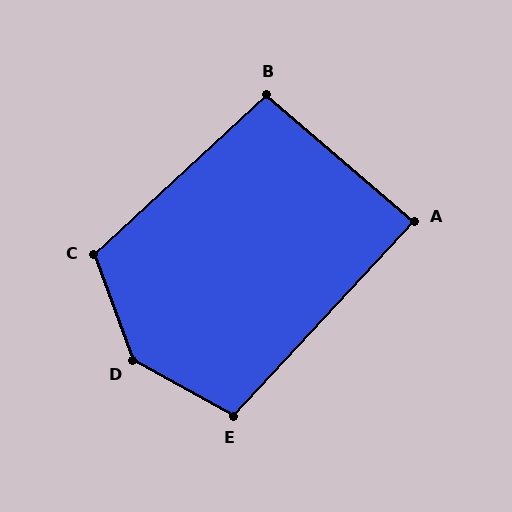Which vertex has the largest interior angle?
D, at approximately 139 degrees.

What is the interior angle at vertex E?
Approximately 104 degrees (obtuse).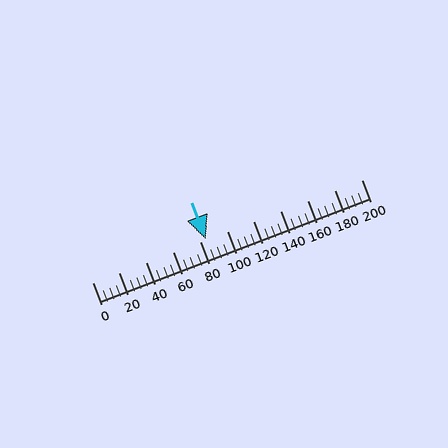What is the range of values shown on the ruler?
The ruler shows values from 0 to 200.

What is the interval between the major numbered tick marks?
The major tick marks are spaced 20 units apart.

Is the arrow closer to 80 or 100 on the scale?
The arrow is closer to 80.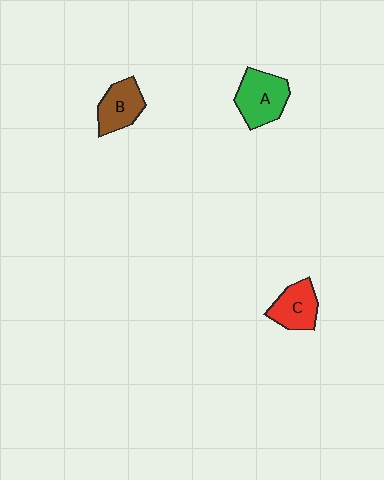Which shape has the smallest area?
Shape C (red).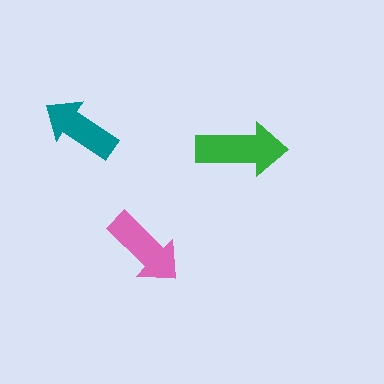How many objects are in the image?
There are 3 objects in the image.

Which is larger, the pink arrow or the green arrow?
The green one.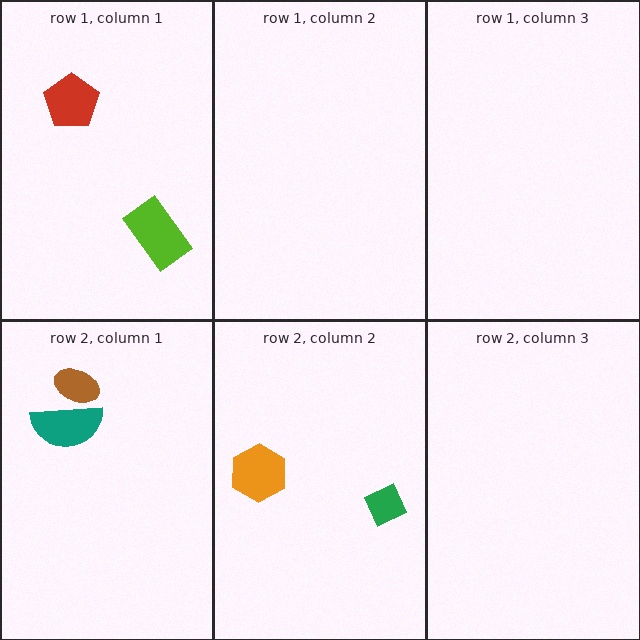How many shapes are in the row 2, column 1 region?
2.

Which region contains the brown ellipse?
The row 2, column 1 region.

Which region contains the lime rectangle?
The row 1, column 1 region.